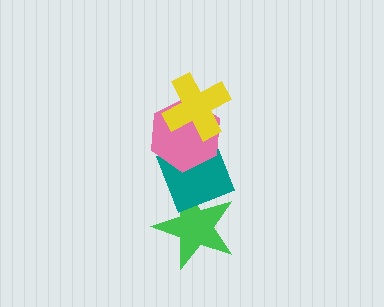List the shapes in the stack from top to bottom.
From top to bottom: the yellow cross, the pink hexagon, the teal diamond, the green star.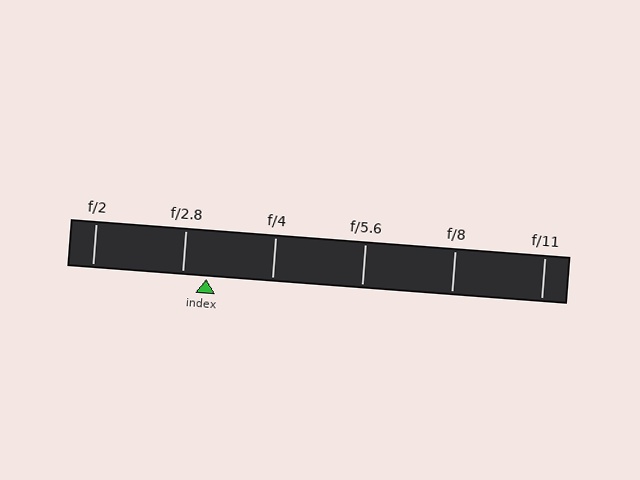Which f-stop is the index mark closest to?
The index mark is closest to f/2.8.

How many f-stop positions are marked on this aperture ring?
There are 6 f-stop positions marked.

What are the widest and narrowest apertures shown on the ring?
The widest aperture shown is f/2 and the narrowest is f/11.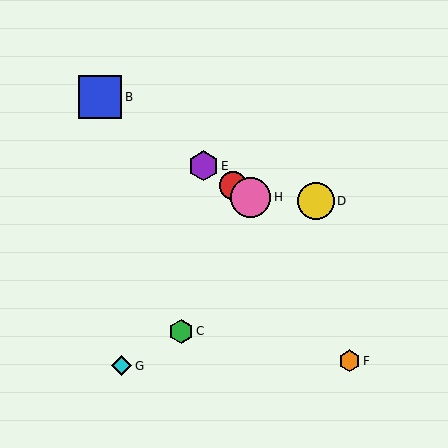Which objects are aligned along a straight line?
Objects A, B, E, H are aligned along a straight line.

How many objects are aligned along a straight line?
4 objects (A, B, E, H) are aligned along a straight line.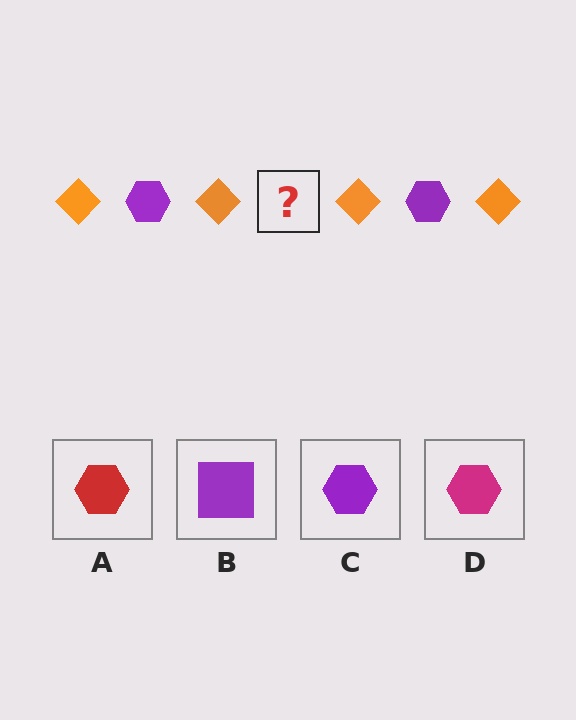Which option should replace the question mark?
Option C.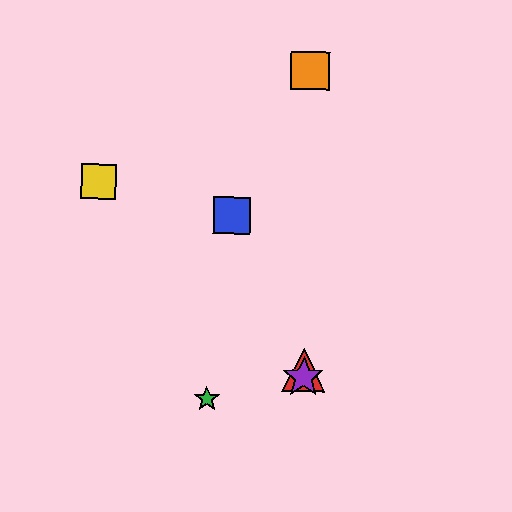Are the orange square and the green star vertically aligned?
No, the orange square is at x≈310 and the green star is at x≈207.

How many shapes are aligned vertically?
3 shapes (the red triangle, the purple star, the orange square) are aligned vertically.